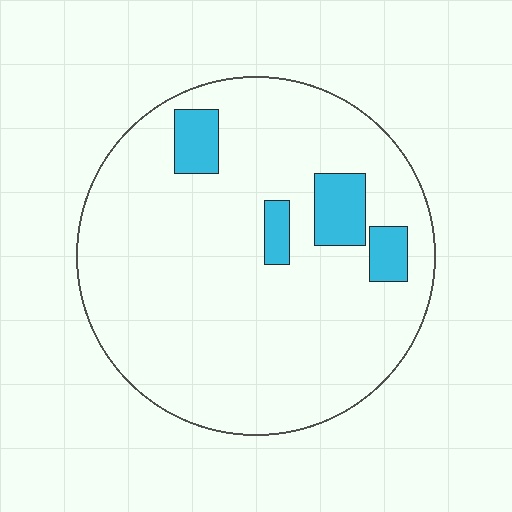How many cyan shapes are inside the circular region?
4.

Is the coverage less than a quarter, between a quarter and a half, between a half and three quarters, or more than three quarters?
Less than a quarter.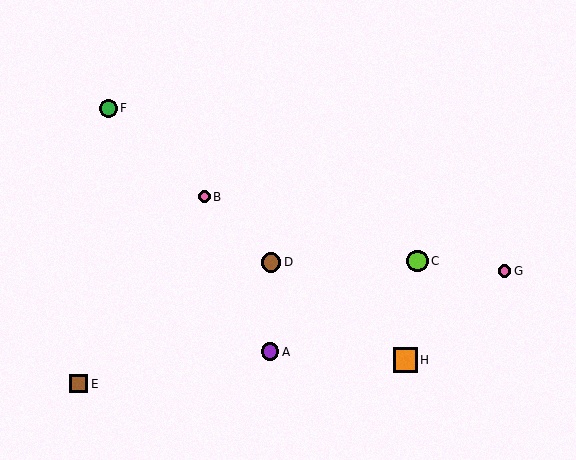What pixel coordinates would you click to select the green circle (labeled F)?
Click at (108, 109) to select the green circle F.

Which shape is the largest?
The orange square (labeled H) is the largest.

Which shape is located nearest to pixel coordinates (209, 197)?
The pink circle (labeled B) at (204, 196) is nearest to that location.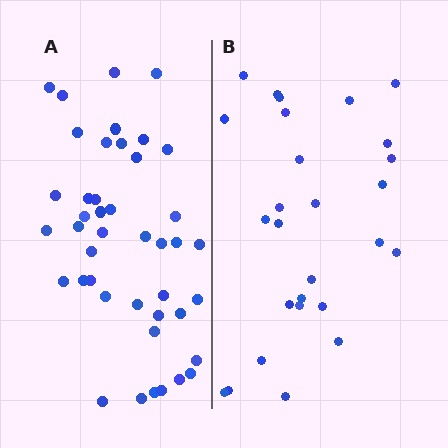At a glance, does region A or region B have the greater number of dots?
Region A (the left region) has more dots.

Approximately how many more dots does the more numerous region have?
Region A has approximately 15 more dots than region B.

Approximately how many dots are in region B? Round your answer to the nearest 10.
About 30 dots. (The exact count is 27, which rounds to 30.)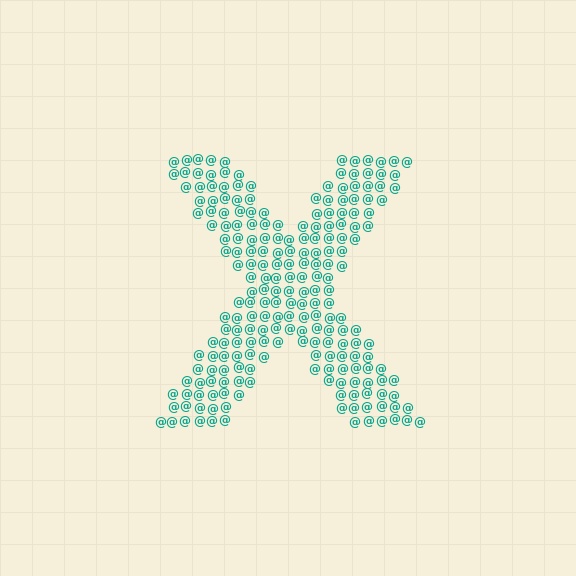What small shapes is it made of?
It is made of small at signs.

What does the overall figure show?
The overall figure shows the letter X.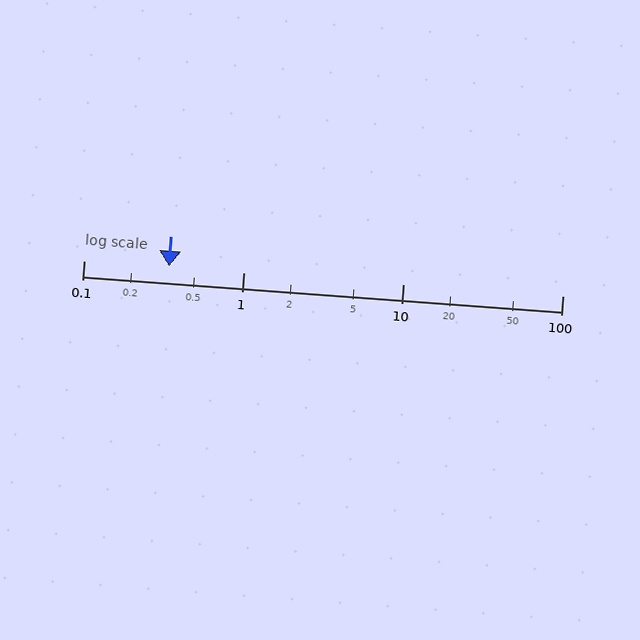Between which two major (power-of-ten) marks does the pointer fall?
The pointer is between 0.1 and 1.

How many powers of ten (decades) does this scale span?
The scale spans 3 decades, from 0.1 to 100.